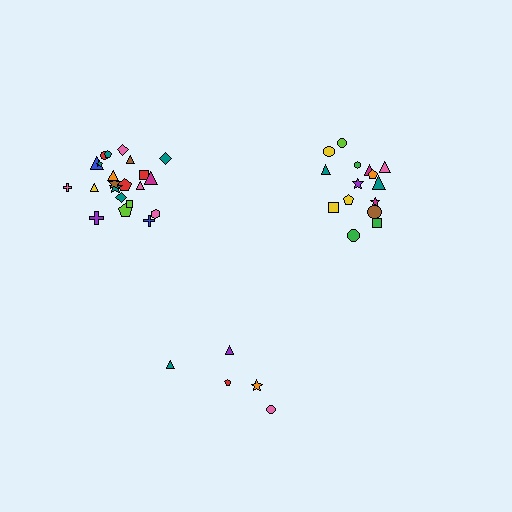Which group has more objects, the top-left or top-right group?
The top-left group.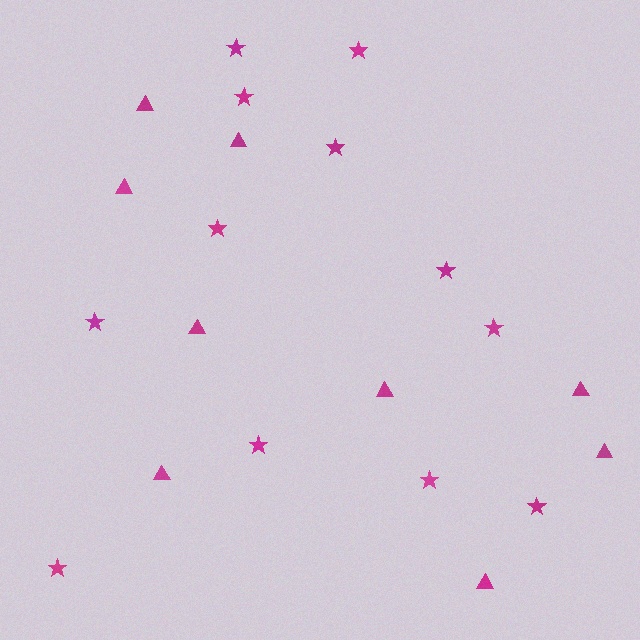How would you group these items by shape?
There are 2 groups: one group of triangles (9) and one group of stars (12).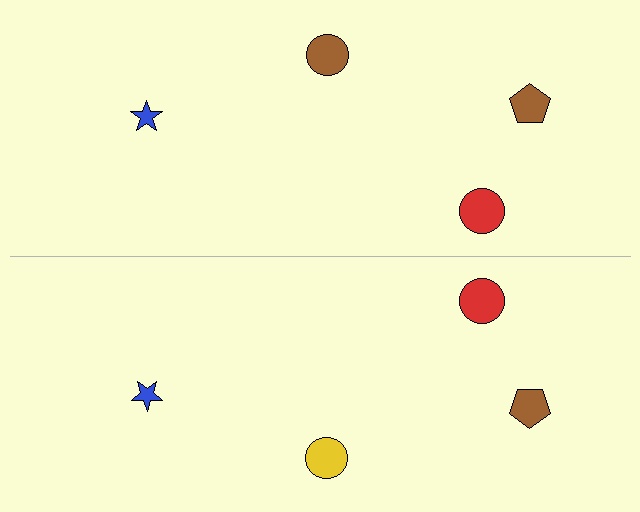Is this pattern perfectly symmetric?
No, the pattern is not perfectly symmetric. The yellow circle on the bottom side breaks the symmetry — its mirror counterpart is brown.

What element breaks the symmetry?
The yellow circle on the bottom side breaks the symmetry — its mirror counterpart is brown.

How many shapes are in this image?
There are 8 shapes in this image.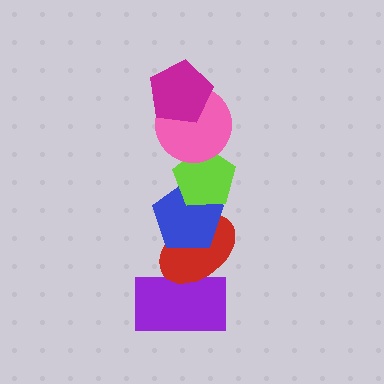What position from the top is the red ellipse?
The red ellipse is 5th from the top.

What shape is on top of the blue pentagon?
The lime pentagon is on top of the blue pentagon.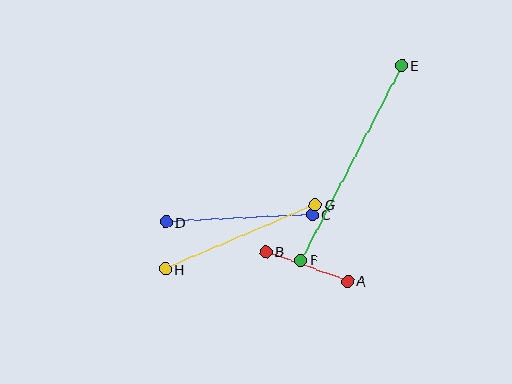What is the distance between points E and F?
The distance is approximately 219 pixels.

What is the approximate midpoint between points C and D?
The midpoint is at approximately (239, 218) pixels.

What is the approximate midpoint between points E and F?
The midpoint is at approximately (351, 163) pixels.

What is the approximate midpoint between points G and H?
The midpoint is at approximately (240, 237) pixels.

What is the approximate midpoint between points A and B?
The midpoint is at approximately (307, 266) pixels.